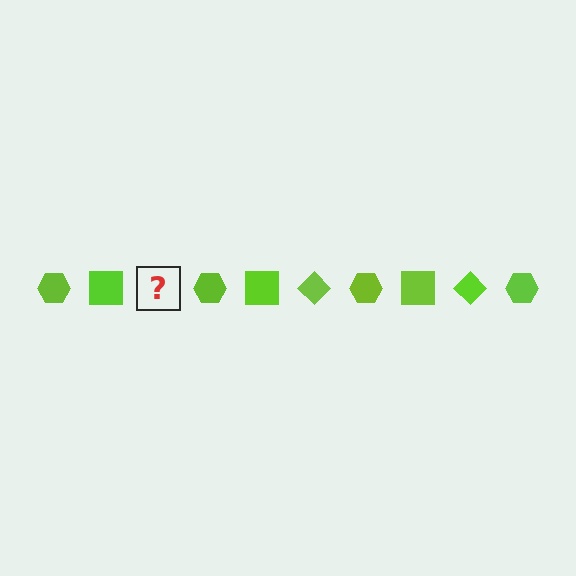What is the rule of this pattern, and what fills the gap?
The rule is that the pattern cycles through hexagon, square, diamond shapes in lime. The gap should be filled with a lime diamond.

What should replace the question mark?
The question mark should be replaced with a lime diamond.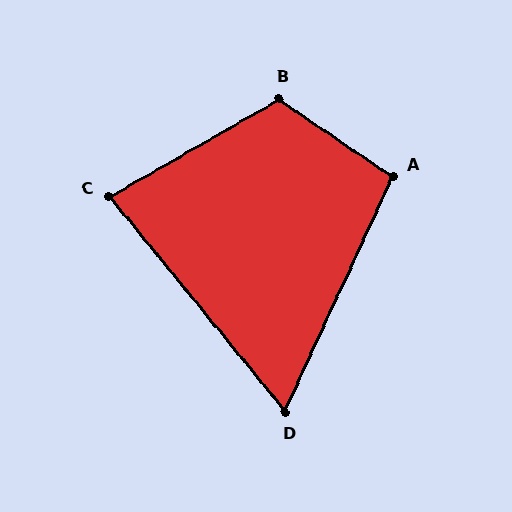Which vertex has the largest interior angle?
B, at approximately 116 degrees.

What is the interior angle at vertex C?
Approximately 81 degrees (acute).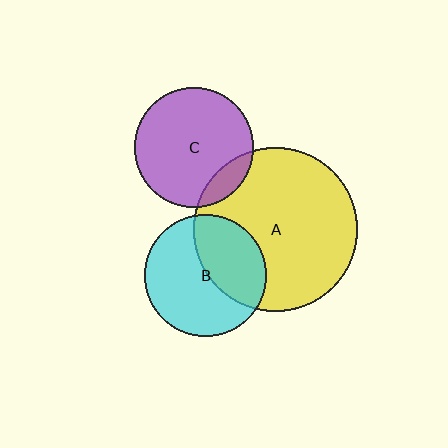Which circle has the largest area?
Circle A (yellow).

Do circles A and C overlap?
Yes.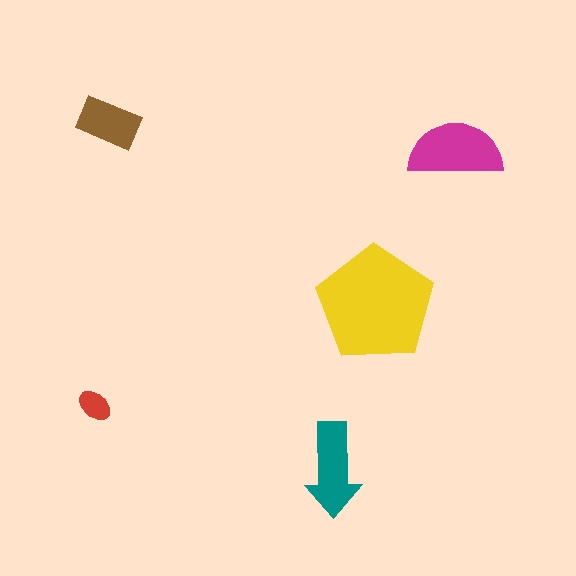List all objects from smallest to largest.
The red ellipse, the brown rectangle, the teal arrow, the magenta semicircle, the yellow pentagon.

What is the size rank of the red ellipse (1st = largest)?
5th.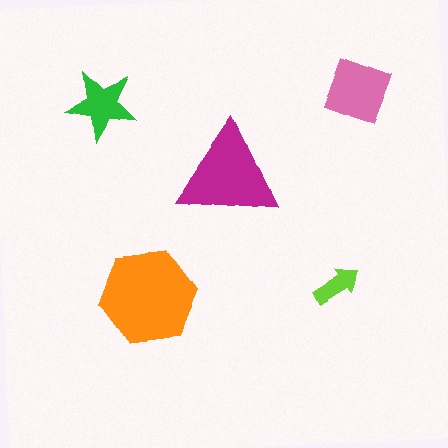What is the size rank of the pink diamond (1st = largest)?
3rd.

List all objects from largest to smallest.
The orange hexagon, the magenta triangle, the pink diamond, the green star, the lime arrow.